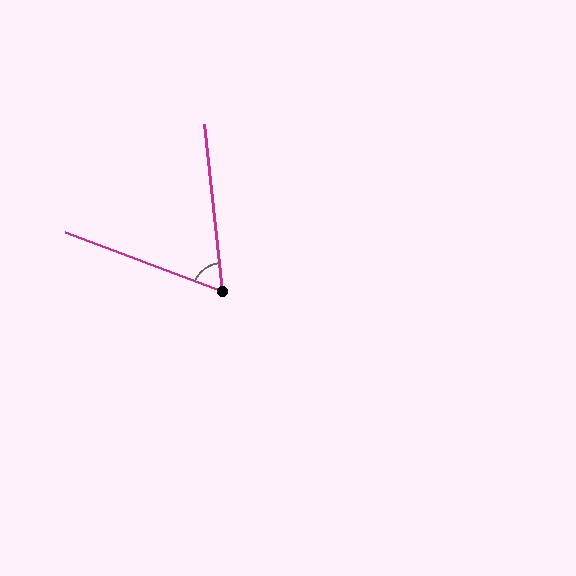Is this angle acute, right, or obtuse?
It is acute.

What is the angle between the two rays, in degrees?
Approximately 63 degrees.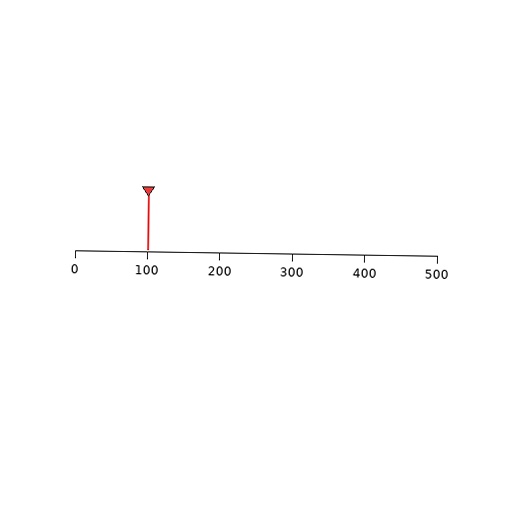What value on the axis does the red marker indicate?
The marker indicates approximately 100.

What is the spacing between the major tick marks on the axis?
The major ticks are spaced 100 apart.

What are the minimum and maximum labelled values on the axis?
The axis runs from 0 to 500.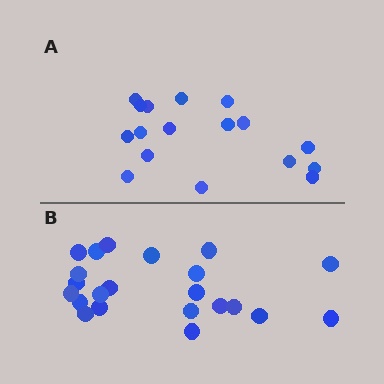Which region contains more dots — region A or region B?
Region B (the bottom region) has more dots.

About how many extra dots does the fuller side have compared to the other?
Region B has about 5 more dots than region A.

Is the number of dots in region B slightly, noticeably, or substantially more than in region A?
Region B has noticeably more, but not dramatically so. The ratio is roughly 1.3 to 1.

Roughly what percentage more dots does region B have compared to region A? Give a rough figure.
About 30% more.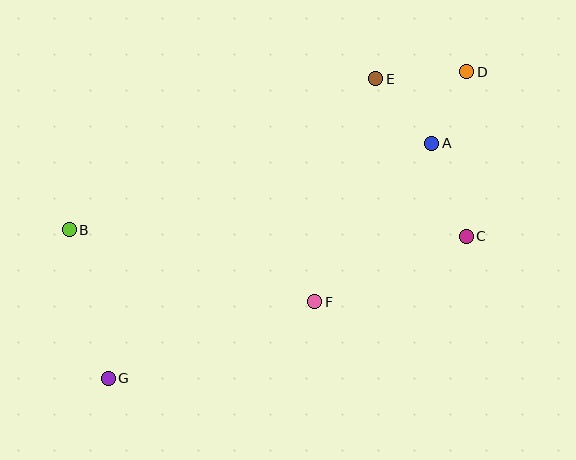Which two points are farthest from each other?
Points D and G are farthest from each other.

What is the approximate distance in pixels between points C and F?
The distance between C and F is approximately 165 pixels.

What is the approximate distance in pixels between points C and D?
The distance between C and D is approximately 164 pixels.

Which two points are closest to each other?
Points A and D are closest to each other.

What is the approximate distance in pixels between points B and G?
The distance between B and G is approximately 153 pixels.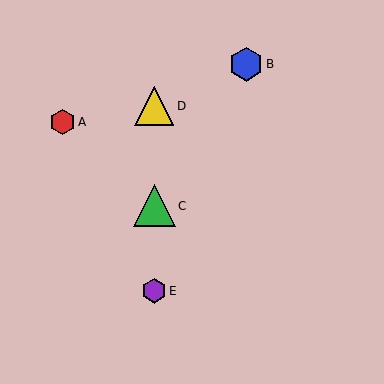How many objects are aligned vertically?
3 objects (C, D, E) are aligned vertically.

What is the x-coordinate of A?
Object A is at x≈62.